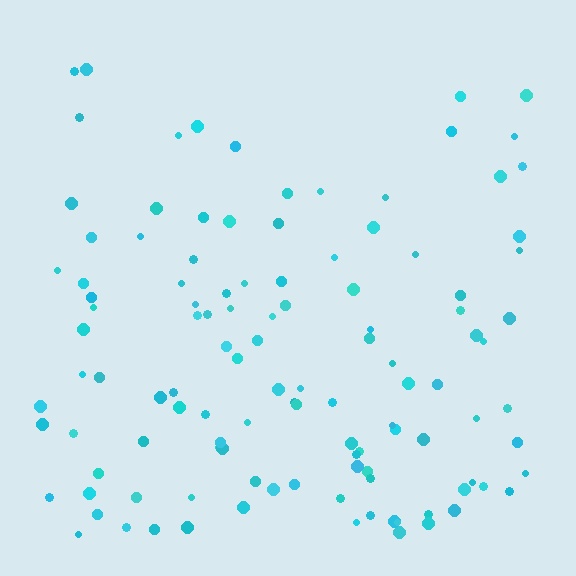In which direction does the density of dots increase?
From top to bottom, with the bottom side densest.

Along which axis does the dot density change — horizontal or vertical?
Vertical.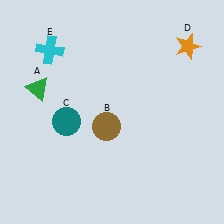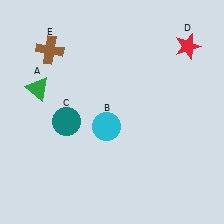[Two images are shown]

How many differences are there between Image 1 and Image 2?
There are 3 differences between the two images.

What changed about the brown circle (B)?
In Image 1, B is brown. In Image 2, it changed to cyan.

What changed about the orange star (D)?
In Image 1, D is orange. In Image 2, it changed to red.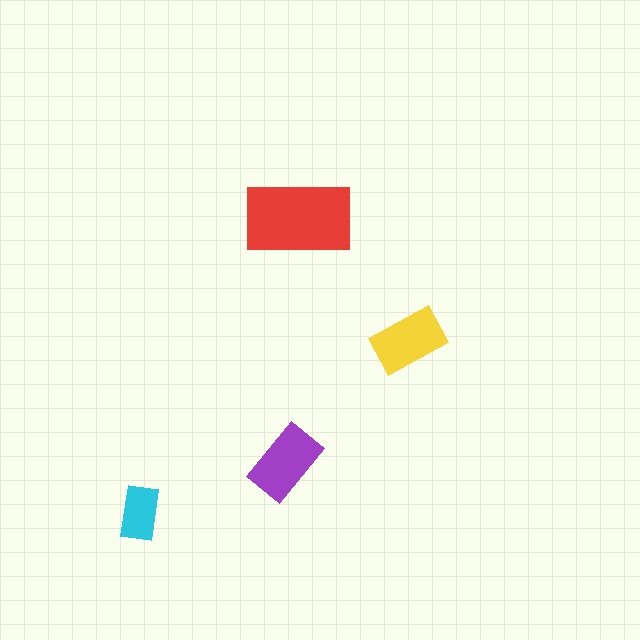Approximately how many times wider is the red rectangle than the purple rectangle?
About 1.5 times wider.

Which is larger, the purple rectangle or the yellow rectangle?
The purple one.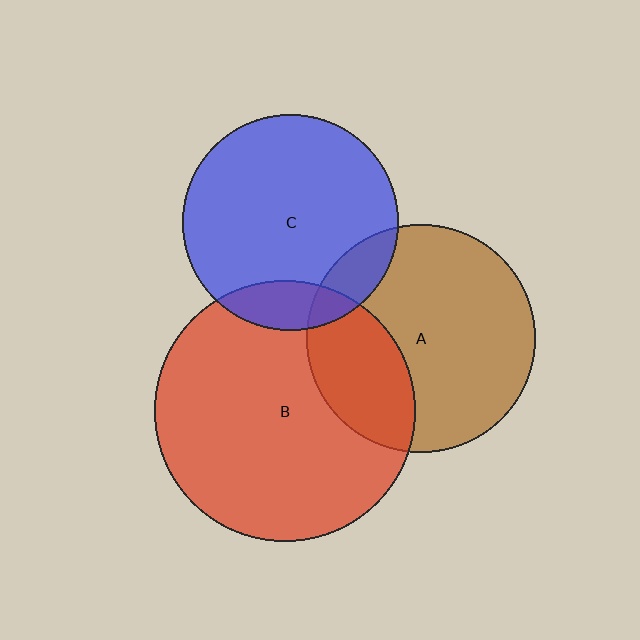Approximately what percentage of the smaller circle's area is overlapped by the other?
Approximately 10%.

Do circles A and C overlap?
Yes.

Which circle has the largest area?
Circle B (red).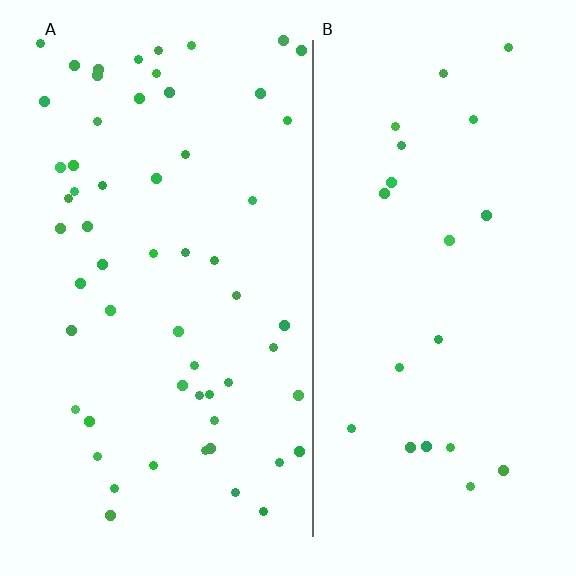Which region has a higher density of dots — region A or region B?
A (the left).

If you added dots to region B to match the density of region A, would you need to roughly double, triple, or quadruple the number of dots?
Approximately triple.